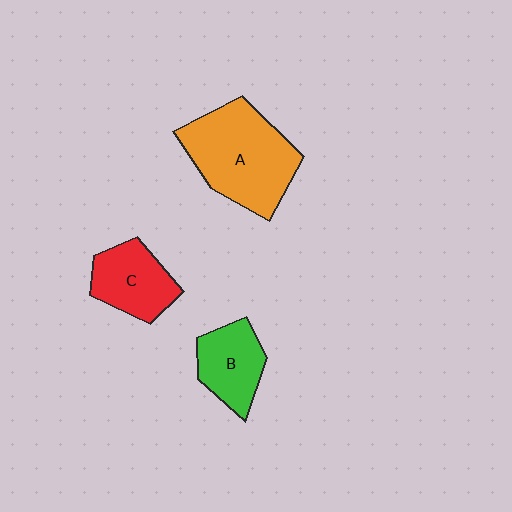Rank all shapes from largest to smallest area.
From largest to smallest: A (orange), C (red), B (green).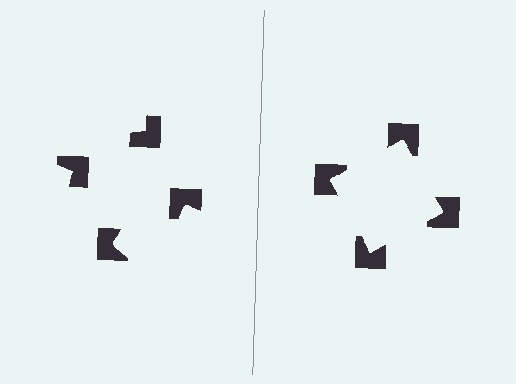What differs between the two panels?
The notched squares are positioned identically on both sides; only the wedge orientations differ. On the right they align to a square; on the left they are misaligned.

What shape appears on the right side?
An illusory square.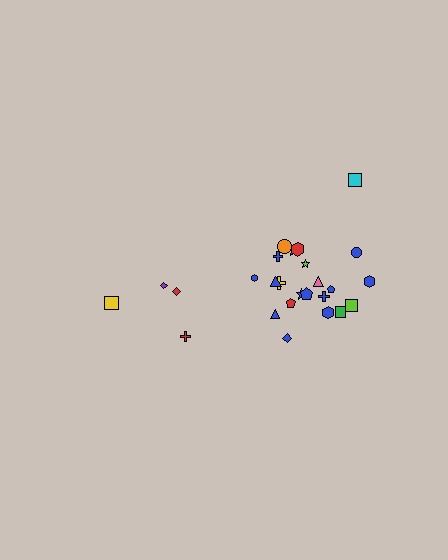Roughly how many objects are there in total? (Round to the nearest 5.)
Roughly 25 objects in total.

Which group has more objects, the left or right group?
The right group.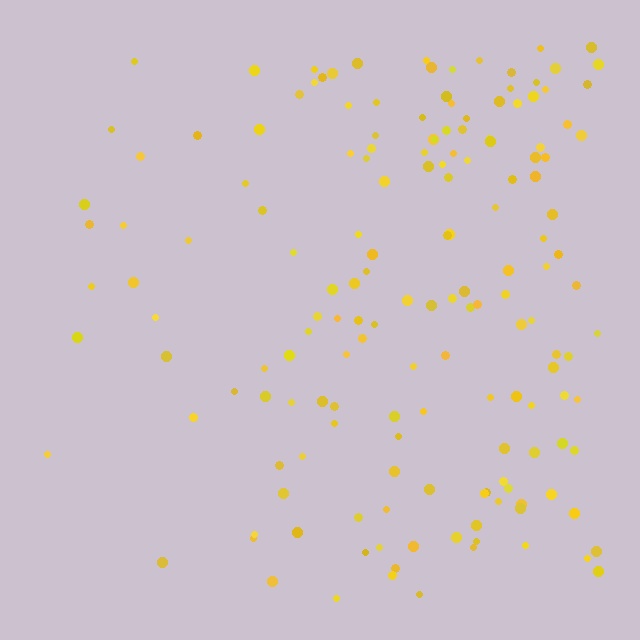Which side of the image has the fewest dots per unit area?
The left.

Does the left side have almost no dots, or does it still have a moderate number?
Still a moderate number, just noticeably fewer than the right.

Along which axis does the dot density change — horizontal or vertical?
Horizontal.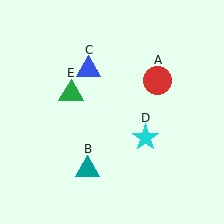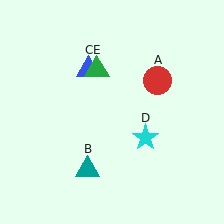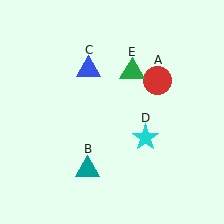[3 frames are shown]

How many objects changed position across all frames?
1 object changed position: green triangle (object E).